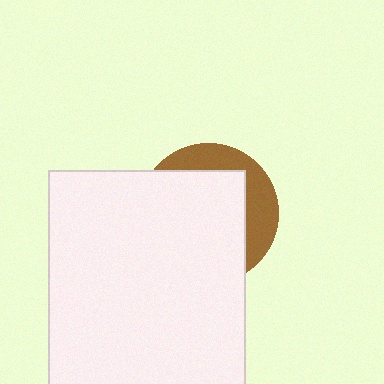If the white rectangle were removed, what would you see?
You would see the complete brown circle.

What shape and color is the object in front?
The object in front is a white rectangle.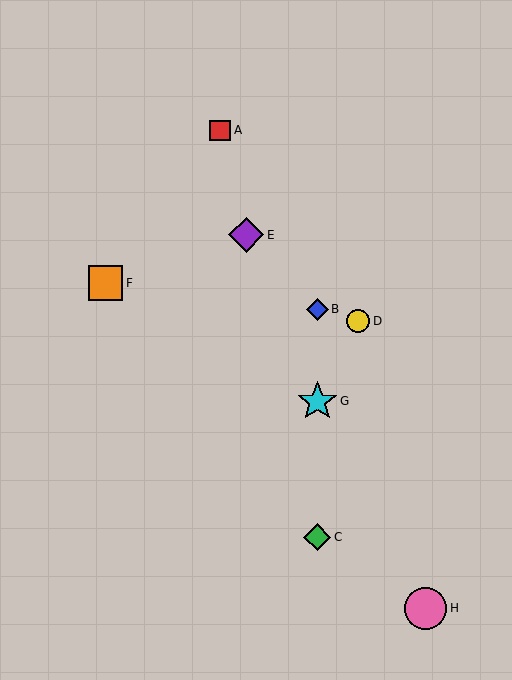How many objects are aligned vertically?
3 objects (B, C, G) are aligned vertically.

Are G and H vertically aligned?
No, G is at x≈317 and H is at x≈426.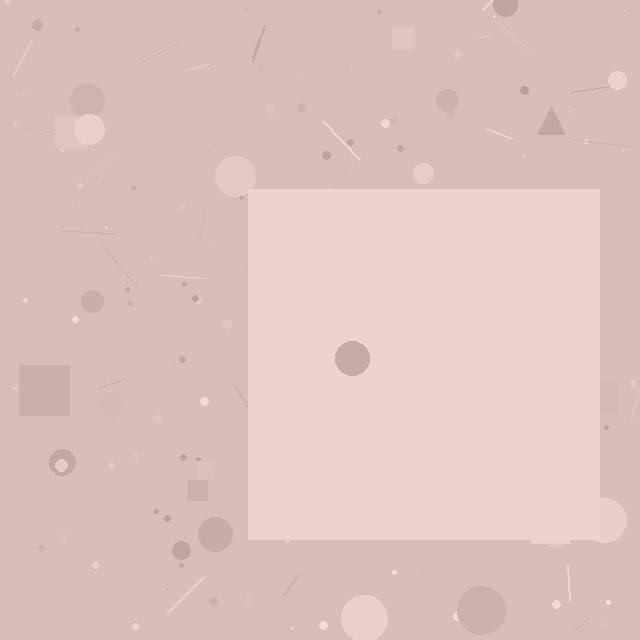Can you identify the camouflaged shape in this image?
The camouflaged shape is a square.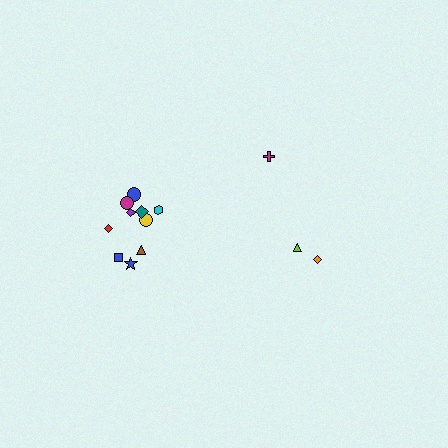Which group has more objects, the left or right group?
The left group.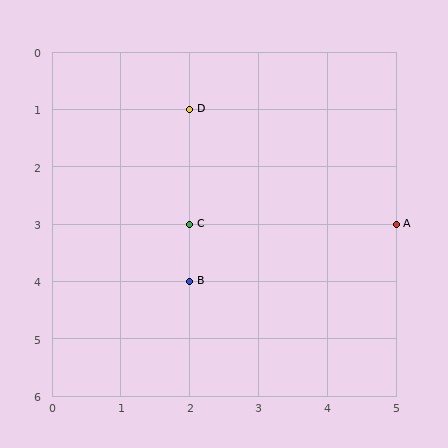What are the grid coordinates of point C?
Point C is at grid coordinates (2, 3).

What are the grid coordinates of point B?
Point B is at grid coordinates (2, 4).